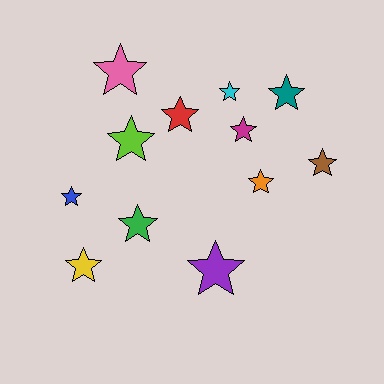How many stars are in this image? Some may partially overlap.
There are 12 stars.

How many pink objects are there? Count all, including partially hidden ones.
There is 1 pink object.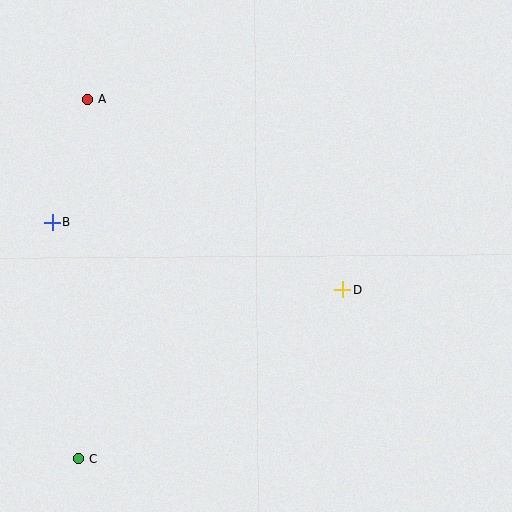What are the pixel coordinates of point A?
Point A is at (88, 100).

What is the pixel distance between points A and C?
The distance between A and C is 359 pixels.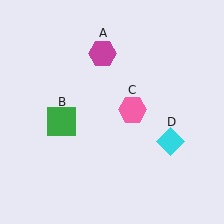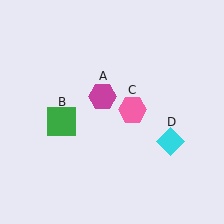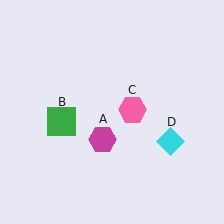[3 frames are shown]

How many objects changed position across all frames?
1 object changed position: magenta hexagon (object A).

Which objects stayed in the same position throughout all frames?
Green square (object B) and pink hexagon (object C) and cyan diamond (object D) remained stationary.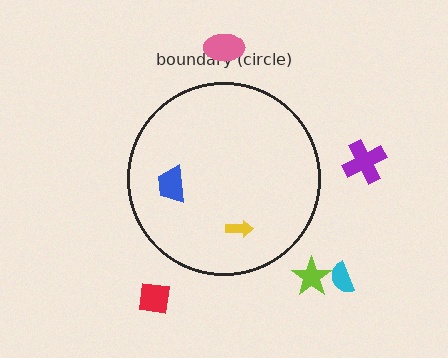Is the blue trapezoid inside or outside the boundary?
Inside.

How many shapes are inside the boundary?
2 inside, 5 outside.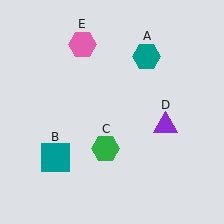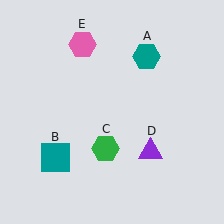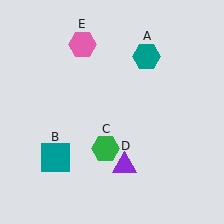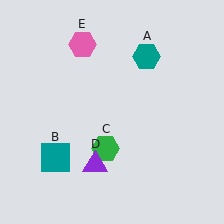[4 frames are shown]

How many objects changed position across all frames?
1 object changed position: purple triangle (object D).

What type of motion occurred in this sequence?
The purple triangle (object D) rotated clockwise around the center of the scene.